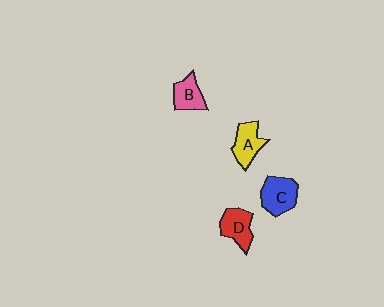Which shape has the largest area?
Shape C (blue).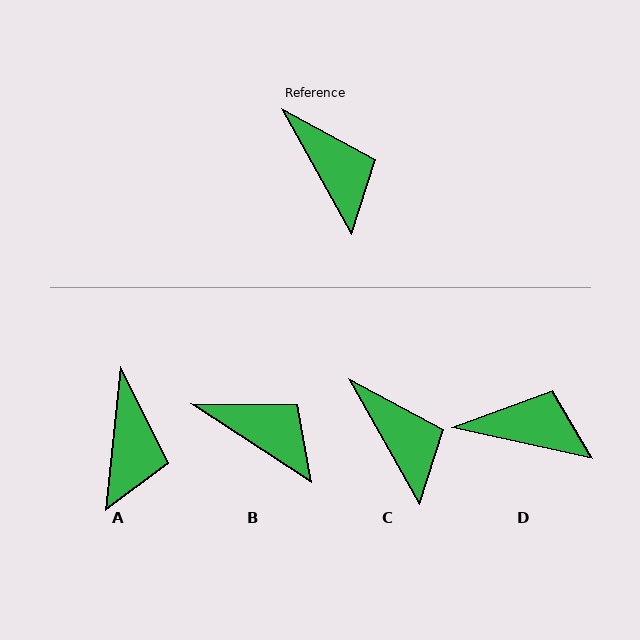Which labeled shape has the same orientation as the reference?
C.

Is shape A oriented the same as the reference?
No, it is off by about 35 degrees.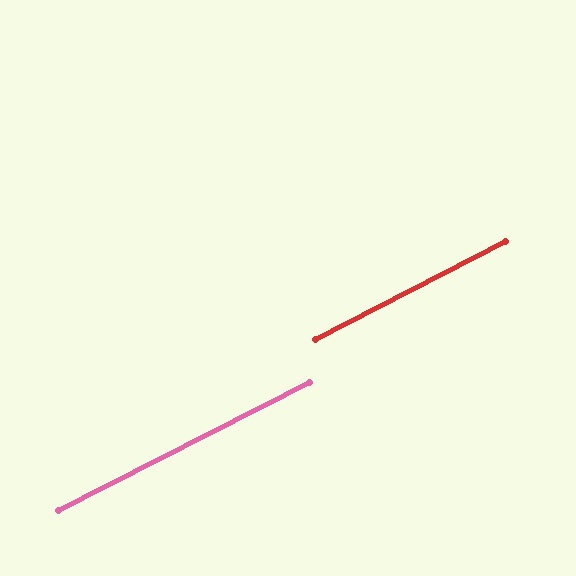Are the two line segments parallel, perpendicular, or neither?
Parallel — their directions differ by only 0.2°.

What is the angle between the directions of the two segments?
Approximately 0 degrees.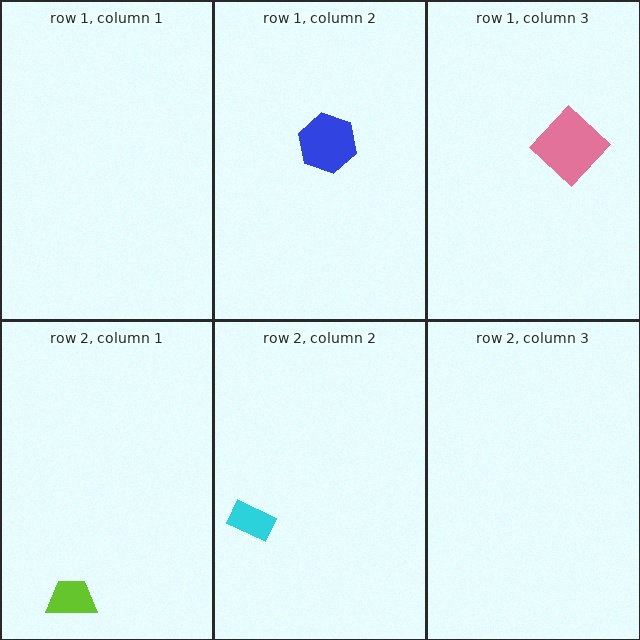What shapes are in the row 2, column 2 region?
The cyan rectangle.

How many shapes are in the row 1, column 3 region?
1.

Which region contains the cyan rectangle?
The row 2, column 2 region.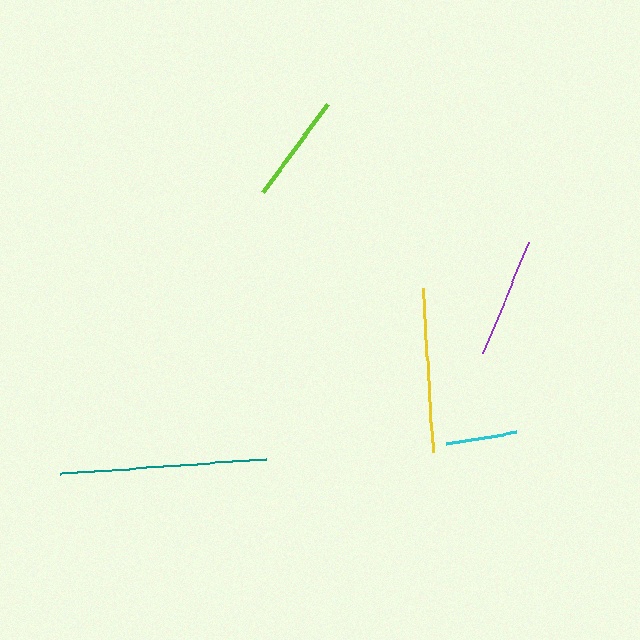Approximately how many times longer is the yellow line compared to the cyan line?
The yellow line is approximately 2.3 times the length of the cyan line.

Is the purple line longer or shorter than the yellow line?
The yellow line is longer than the purple line.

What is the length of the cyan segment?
The cyan segment is approximately 71 pixels long.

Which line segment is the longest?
The teal line is the longest at approximately 207 pixels.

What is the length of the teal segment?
The teal segment is approximately 207 pixels long.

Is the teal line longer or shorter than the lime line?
The teal line is longer than the lime line.